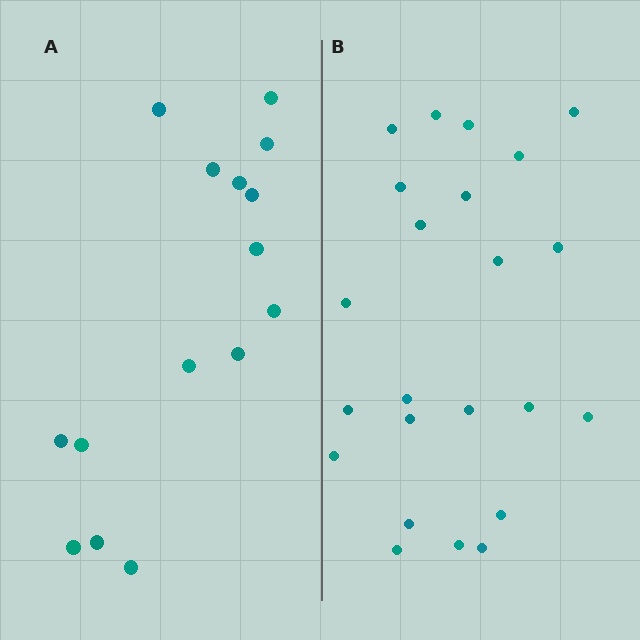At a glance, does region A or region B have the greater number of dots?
Region B (the right region) has more dots.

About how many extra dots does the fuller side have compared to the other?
Region B has roughly 8 or so more dots than region A.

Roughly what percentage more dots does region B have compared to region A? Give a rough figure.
About 55% more.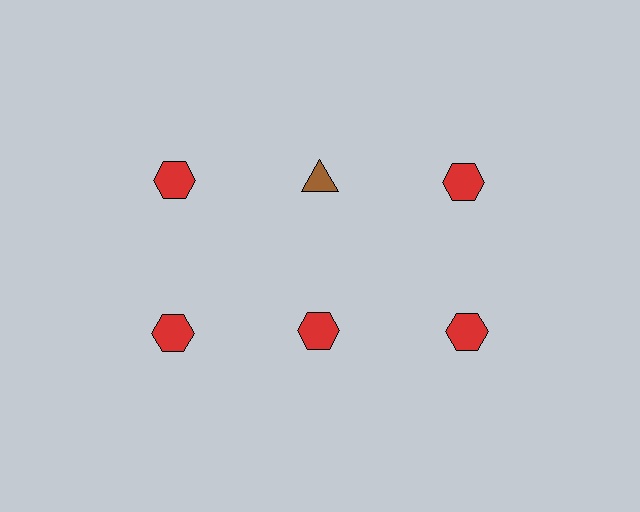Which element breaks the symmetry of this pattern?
The brown triangle in the top row, second from left column breaks the symmetry. All other shapes are red hexagons.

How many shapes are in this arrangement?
There are 6 shapes arranged in a grid pattern.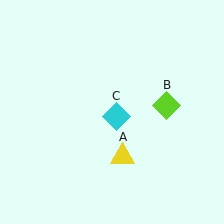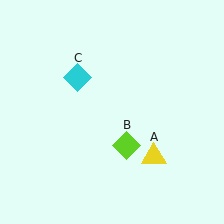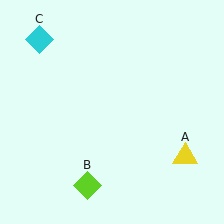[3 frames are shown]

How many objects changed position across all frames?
3 objects changed position: yellow triangle (object A), lime diamond (object B), cyan diamond (object C).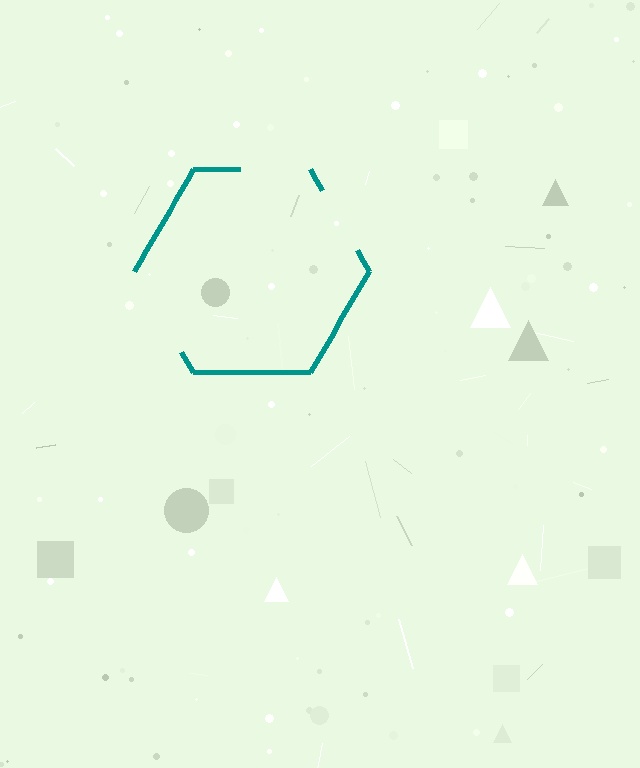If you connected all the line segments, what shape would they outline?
They would outline a hexagon.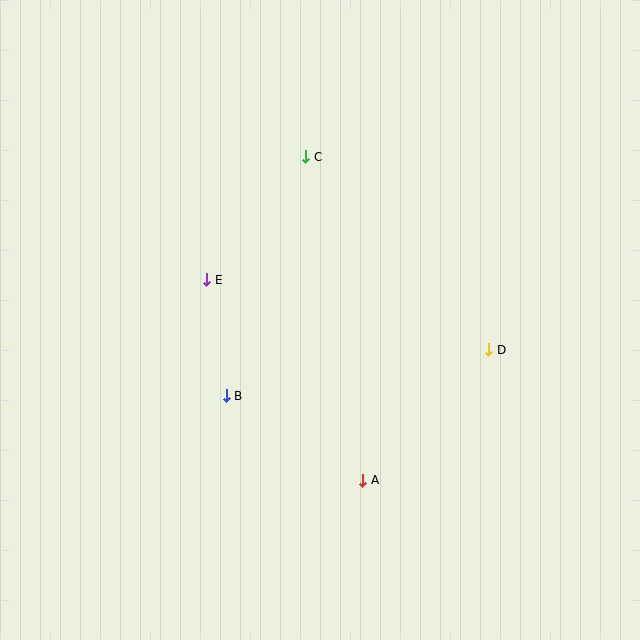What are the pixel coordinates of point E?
Point E is at (207, 280).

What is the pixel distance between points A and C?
The distance between A and C is 328 pixels.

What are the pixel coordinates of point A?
Point A is at (363, 480).